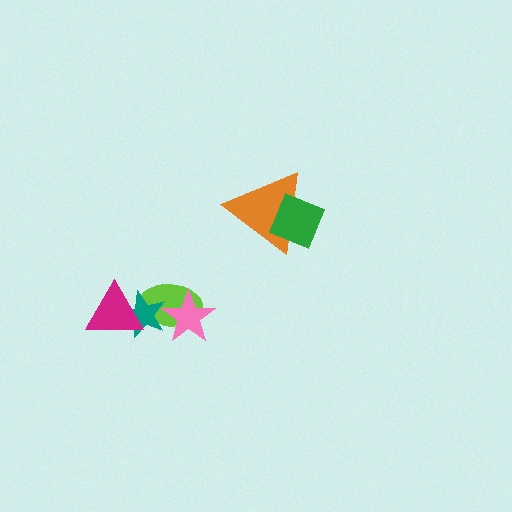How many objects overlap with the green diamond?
1 object overlaps with the green diamond.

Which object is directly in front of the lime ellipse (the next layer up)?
The teal star is directly in front of the lime ellipse.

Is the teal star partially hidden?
Yes, it is partially covered by another shape.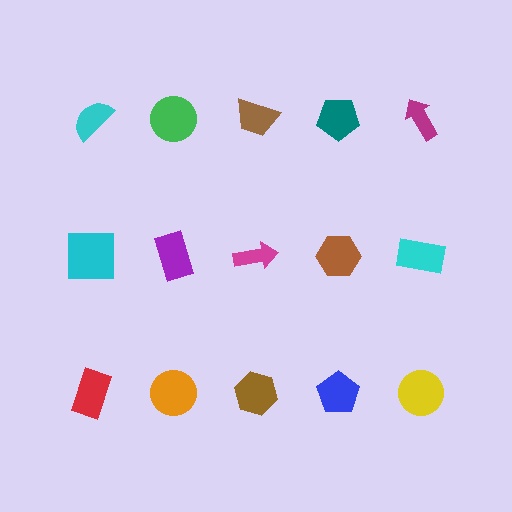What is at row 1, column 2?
A green circle.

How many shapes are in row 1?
5 shapes.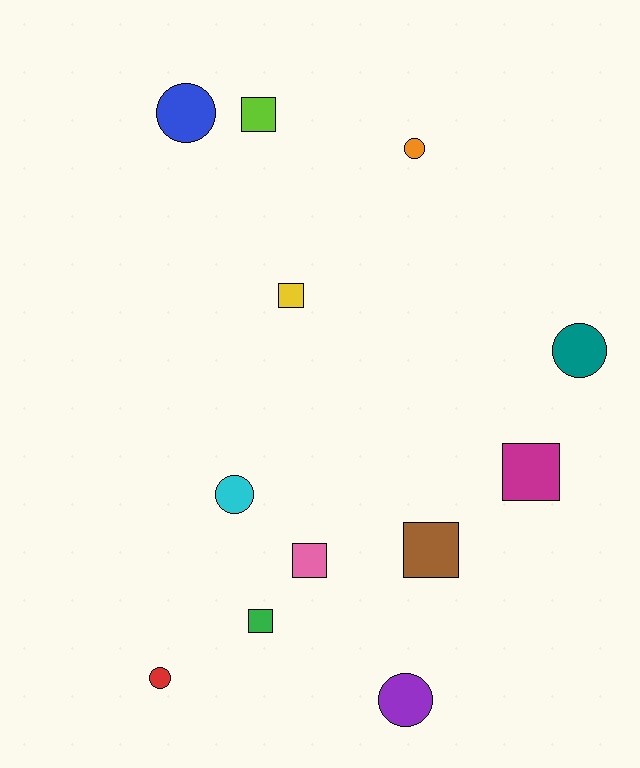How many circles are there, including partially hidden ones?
There are 6 circles.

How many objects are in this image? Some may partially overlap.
There are 12 objects.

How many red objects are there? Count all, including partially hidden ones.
There is 1 red object.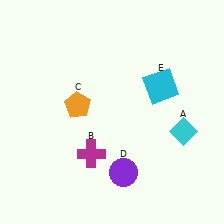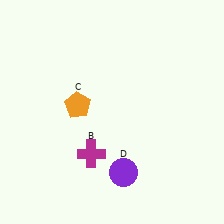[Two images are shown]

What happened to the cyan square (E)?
The cyan square (E) was removed in Image 2. It was in the top-right area of Image 1.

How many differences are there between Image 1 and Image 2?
There are 2 differences between the two images.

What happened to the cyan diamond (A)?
The cyan diamond (A) was removed in Image 2. It was in the bottom-right area of Image 1.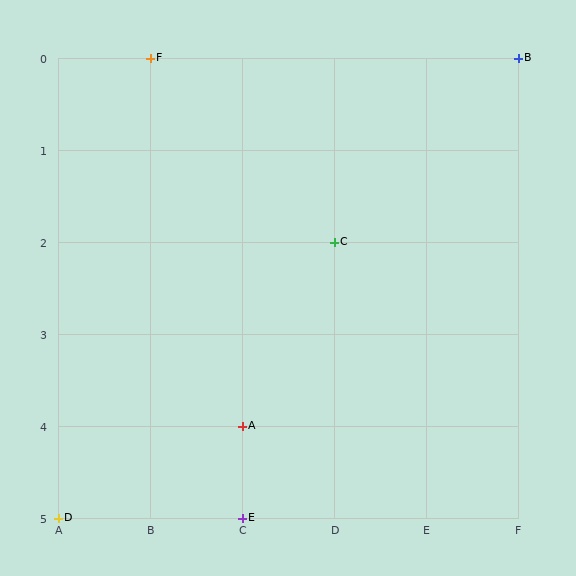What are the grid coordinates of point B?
Point B is at grid coordinates (F, 0).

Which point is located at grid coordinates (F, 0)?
Point B is at (F, 0).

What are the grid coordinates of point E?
Point E is at grid coordinates (C, 5).